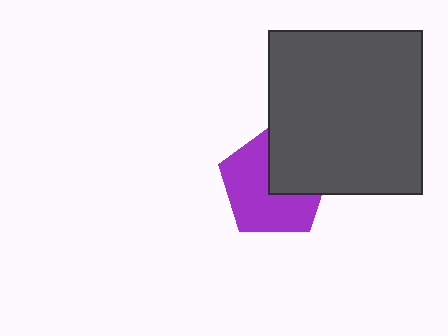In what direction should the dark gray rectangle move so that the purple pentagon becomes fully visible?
The dark gray rectangle should move toward the upper-right. That is the shortest direction to clear the overlap and leave the purple pentagon fully visible.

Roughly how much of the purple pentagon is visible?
About half of it is visible (roughly 61%).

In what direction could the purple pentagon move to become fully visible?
The purple pentagon could move toward the lower-left. That would shift it out from behind the dark gray rectangle entirely.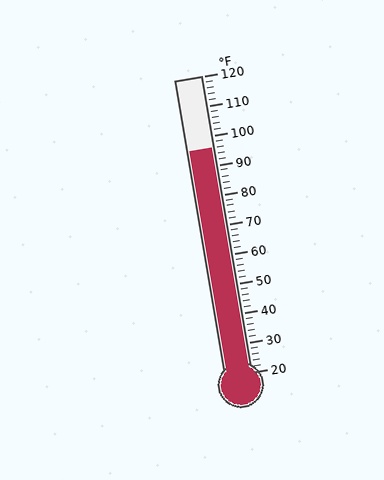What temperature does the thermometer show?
The thermometer shows approximately 96°F.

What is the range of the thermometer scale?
The thermometer scale ranges from 20°F to 120°F.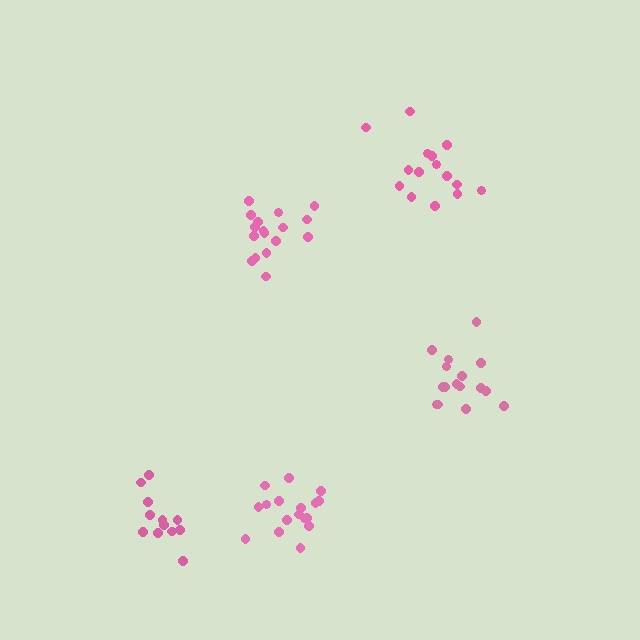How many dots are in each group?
Group 1: 15 dots, Group 2: 17 dots, Group 3: 16 dots, Group 4: 17 dots, Group 5: 13 dots (78 total).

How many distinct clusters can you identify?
There are 5 distinct clusters.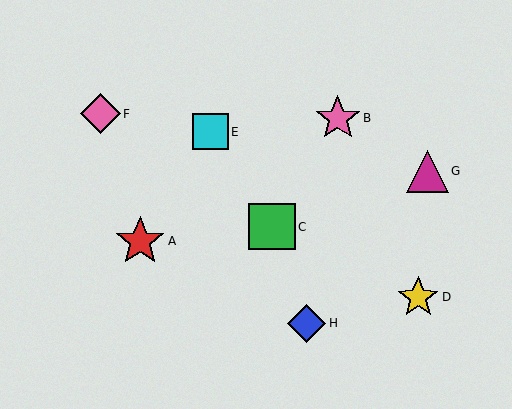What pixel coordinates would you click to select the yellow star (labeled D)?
Click at (418, 297) to select the yellow star D.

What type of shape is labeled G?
Shape G is a magenta triangle.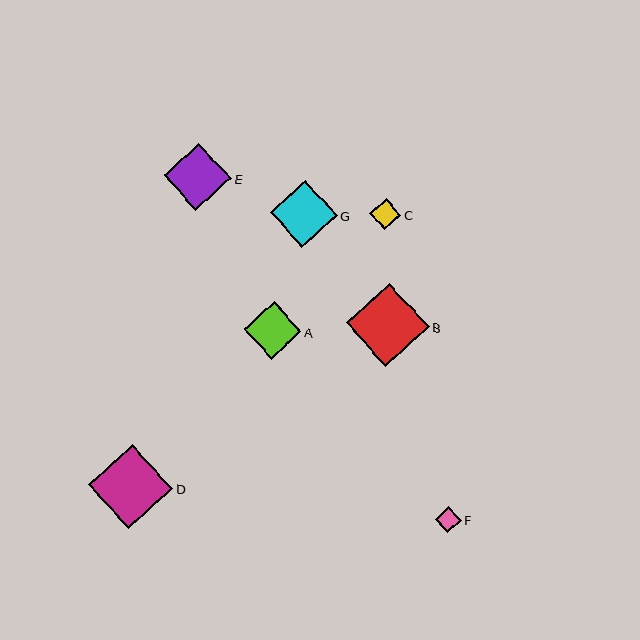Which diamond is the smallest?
Diamond F is the smallest with a size of approximately 26 pixels.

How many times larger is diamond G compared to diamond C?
Diamond G is approximately 2.1 times the size of diamond C.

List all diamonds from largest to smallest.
From largest to smallest: D, B, E, G, A, C, F.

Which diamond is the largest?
Diamond D is the largest with a size of approximately 84 pixels.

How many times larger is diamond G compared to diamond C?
Diamond G is approximately 2.1 times the size of diamond C.